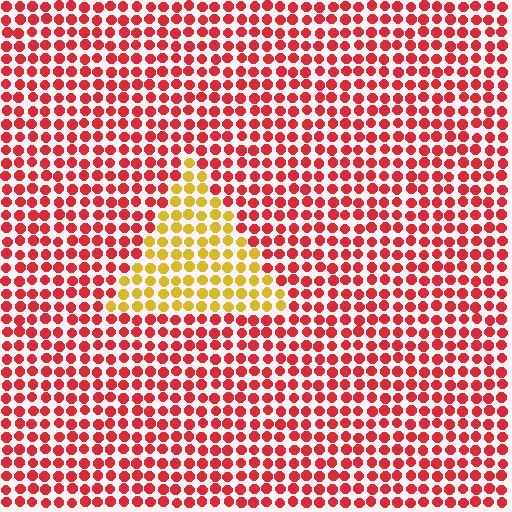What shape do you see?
I see a triangle.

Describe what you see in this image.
The image is filled with small red elements in a uniform arrangement. A triangle-shaped region is visible where the elements are tinted to a slightly different hue, forming a subtle color boundary.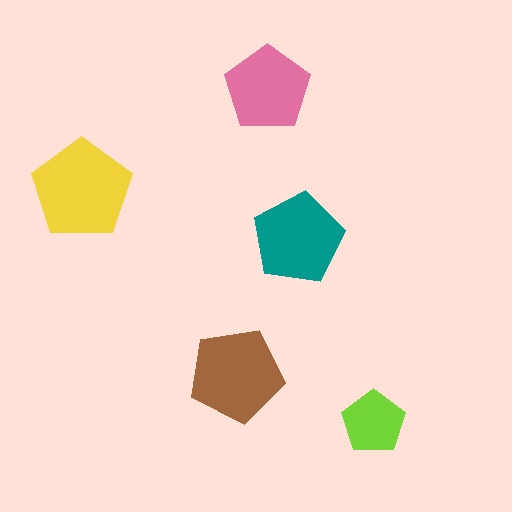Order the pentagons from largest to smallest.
the yellow one, the brown one, the teal one, the pink one, the lime one.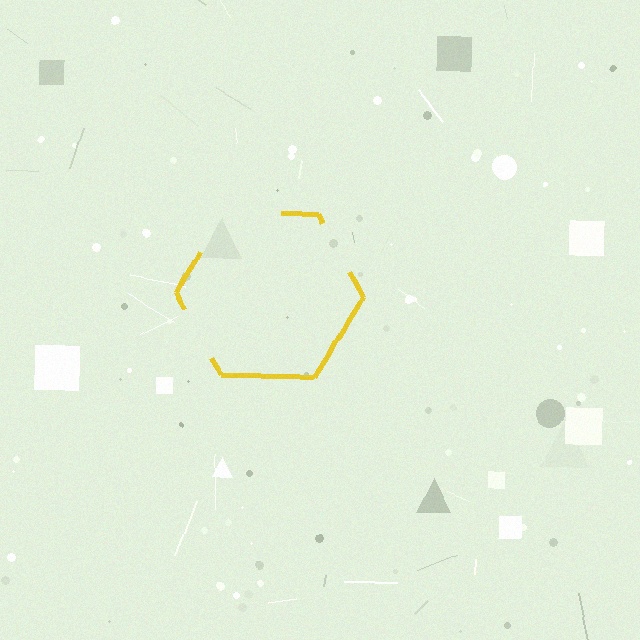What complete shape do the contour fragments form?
The contour fragments form a hexagon.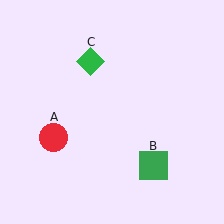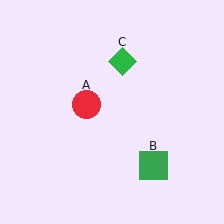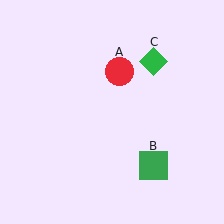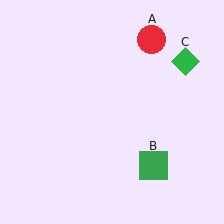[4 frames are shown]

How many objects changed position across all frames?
2 objects changed position: red circle (object A), green diamond (object C).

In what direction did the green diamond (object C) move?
The green diamond (object C) moved right.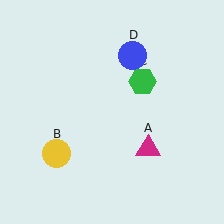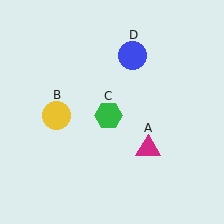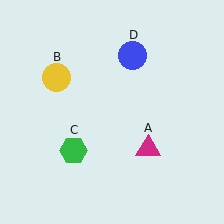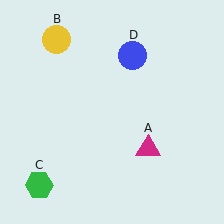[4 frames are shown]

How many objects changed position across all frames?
2 objects changed position: yellow circle (object B), green hexagon (object C).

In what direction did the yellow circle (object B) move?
The yellow circle (object B) moved up.